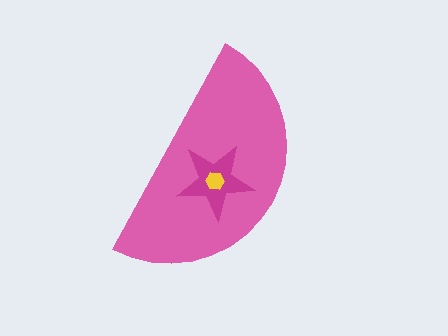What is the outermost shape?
The pink semicircle.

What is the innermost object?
The yellow hexagon.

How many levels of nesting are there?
3.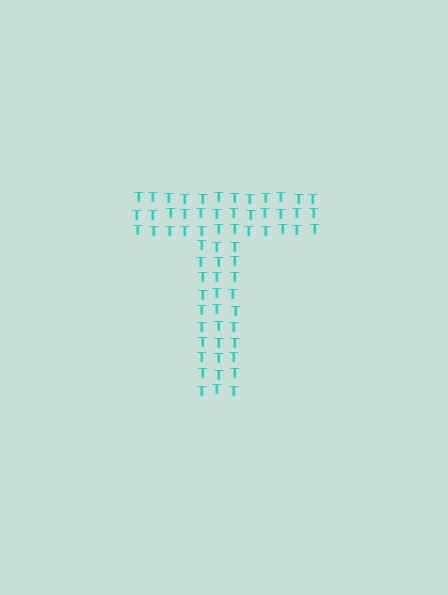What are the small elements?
The small elements are letter T's.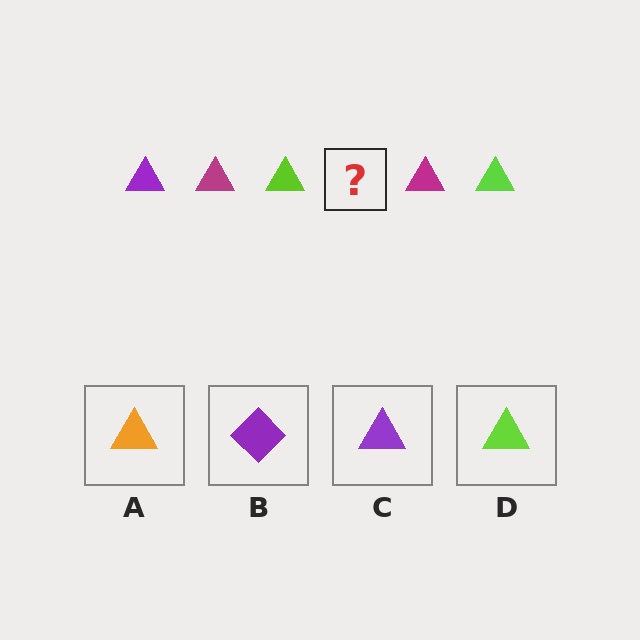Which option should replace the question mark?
Option C.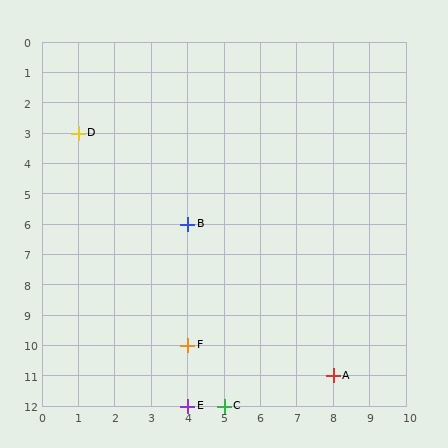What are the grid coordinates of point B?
Point B is at grid coordinates (4, 6).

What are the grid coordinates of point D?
Point D is at grid coordinates (1, 3).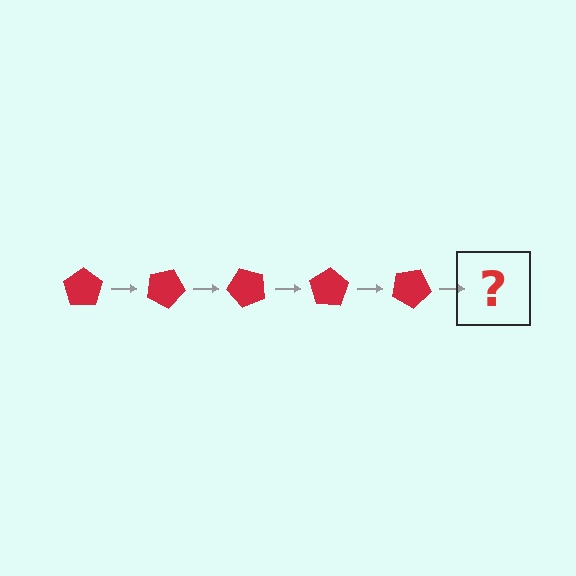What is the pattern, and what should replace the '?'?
The pattern is that the pentagon rotates 25 degrees each step. The '?' should be a red pentagon rotated 125 degrees.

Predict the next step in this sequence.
The next step is a red pentagon rotated 125 degrees.